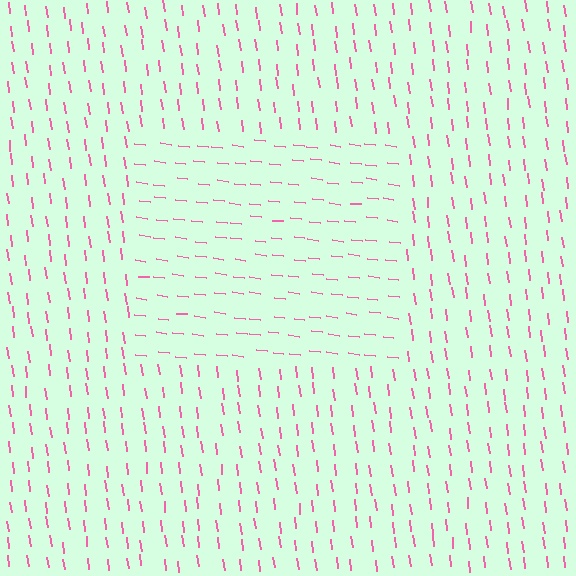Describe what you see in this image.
The image is filled with small pink line segments. A rectangle region in the image has lines oriented differently from the surrounding lines, creating a visible texture boundary.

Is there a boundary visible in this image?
Yes, there is a texture boundary formed by a change in line orientation.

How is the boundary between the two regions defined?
The boundary is defined purely by a change in line orientation (approximately 76 degrees difference). All lines are the same color and thickness.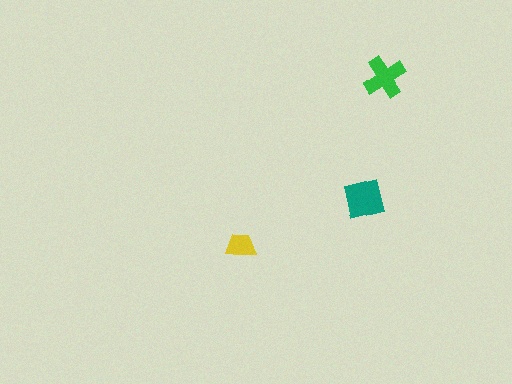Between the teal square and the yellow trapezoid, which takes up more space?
The teal square.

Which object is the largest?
The teal square.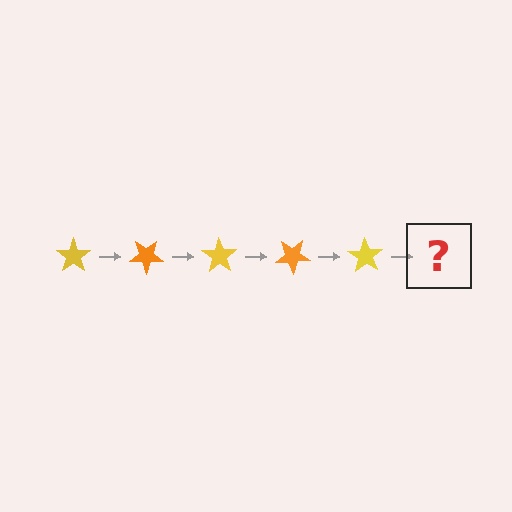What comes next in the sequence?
The next element should be an orange star, rotated 175 degrees from the start.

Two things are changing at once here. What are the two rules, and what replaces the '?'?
The two rules are that it rotates 35 degrees each step and the color cycles through yellow and orange. The '?' should be an orange star, rotated 175 degrees from the start.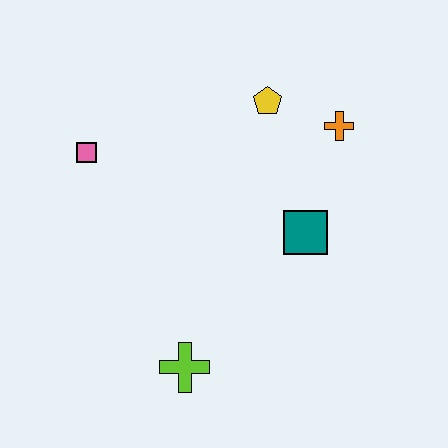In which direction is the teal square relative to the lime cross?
The teal square is above the lime cross.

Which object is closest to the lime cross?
The teal square is closest to the lime cross.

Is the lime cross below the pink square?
Yes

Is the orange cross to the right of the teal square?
Yes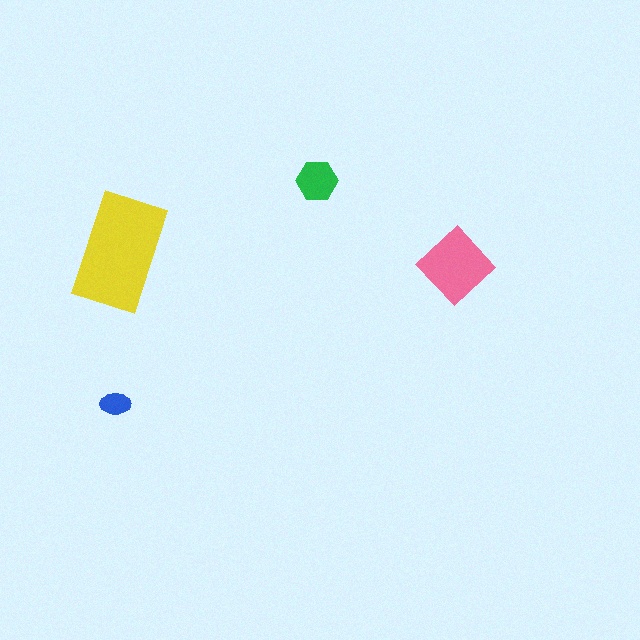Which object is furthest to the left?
The blue ellipse is leftmost.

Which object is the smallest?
The blue ellipse.